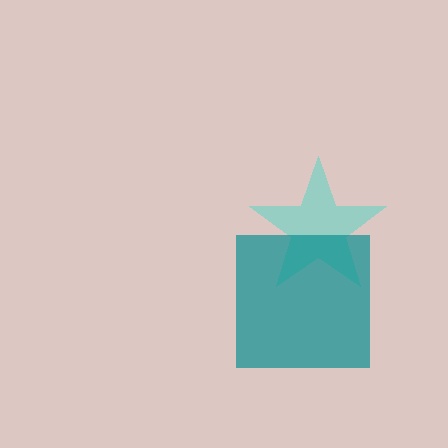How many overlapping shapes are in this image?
There are 2 overlapping shapes in the image.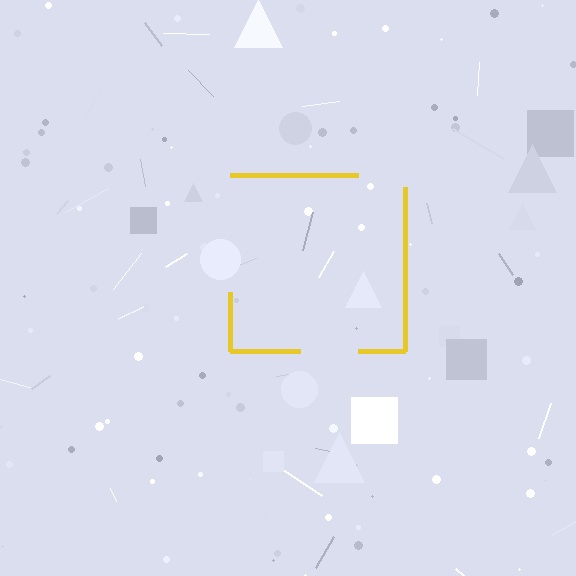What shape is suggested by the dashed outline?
The dashed outline suggests a square.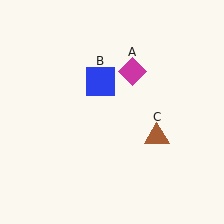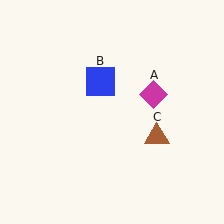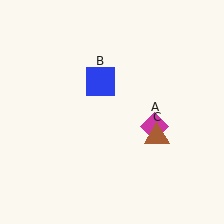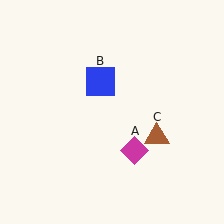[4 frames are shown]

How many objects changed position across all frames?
1 object changed position: magenta diamond (object A).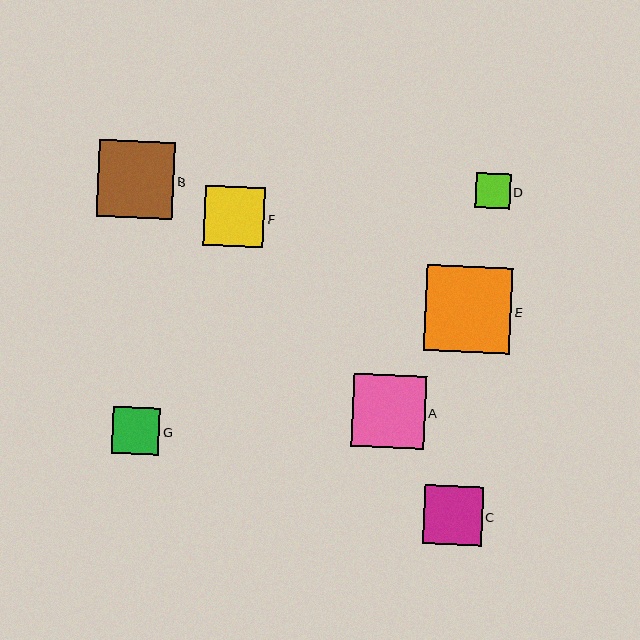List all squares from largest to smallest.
From largest to smallest: E, B, A, F, C, G, D.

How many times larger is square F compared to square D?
Square F is approximately 1.7 times the size of square D.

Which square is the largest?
Square E is the largest with a size of approximately 86 pixels.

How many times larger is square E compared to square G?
Square E is approximately 1.8 times the size of square G.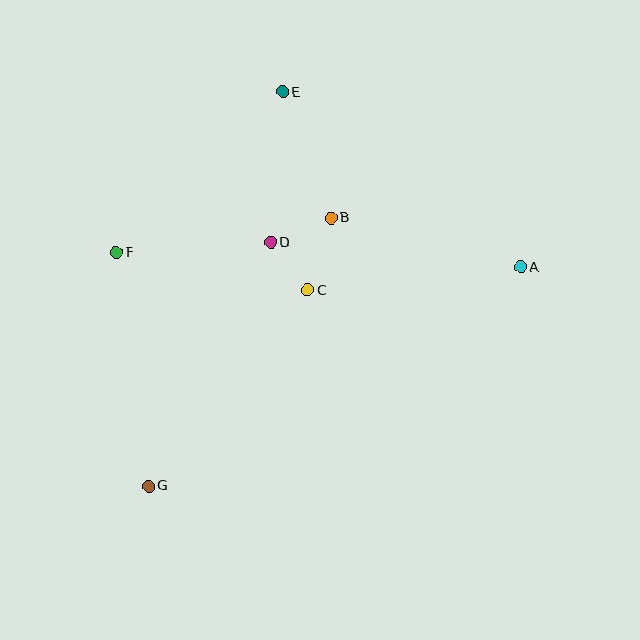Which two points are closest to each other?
Points C and D are closest to each other.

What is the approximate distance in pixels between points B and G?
The distance between B and G is approximately 324 pixels.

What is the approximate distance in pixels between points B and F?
The distance between B and F is approximately 217 pixels.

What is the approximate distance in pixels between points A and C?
The distance between A and C is approximately 214 pixels.